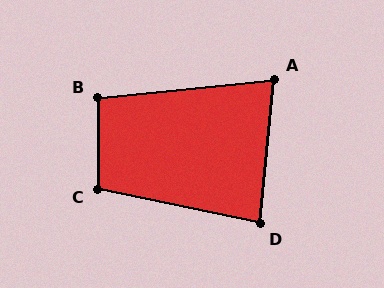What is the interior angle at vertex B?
Approximately 96 degrees (obtuse).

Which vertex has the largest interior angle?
C, at approximately 102 degrees.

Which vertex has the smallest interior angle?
A, at approximately 78 degrees.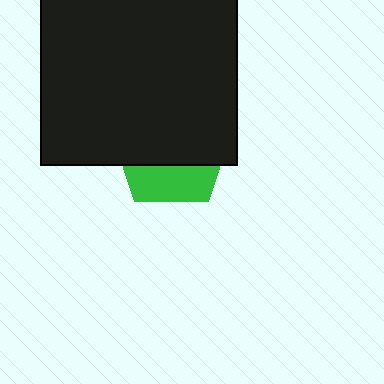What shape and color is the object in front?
The object in front is a black rectangle.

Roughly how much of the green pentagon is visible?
A small part of it is visible (roughly 33%).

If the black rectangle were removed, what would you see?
You would see the complete green pentagon.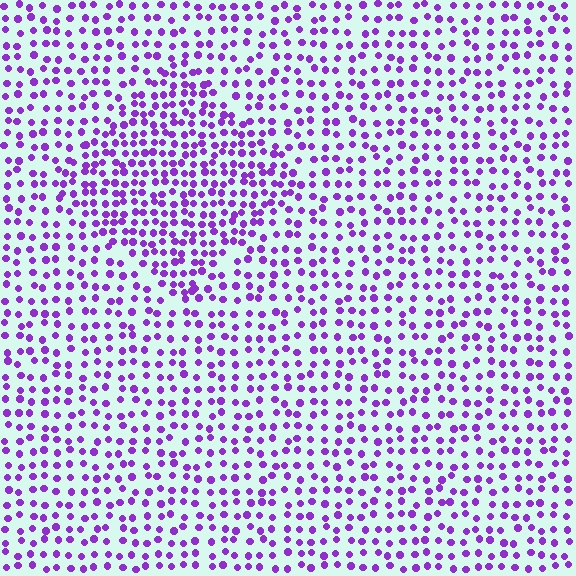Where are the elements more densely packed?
The elements are more densely packed inside the diamond boundary.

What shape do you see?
I see a diamond.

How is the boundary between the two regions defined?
The boundary is defined by a change in element density (approximately 1.7x ratio). All elements are the same color, size, and shape.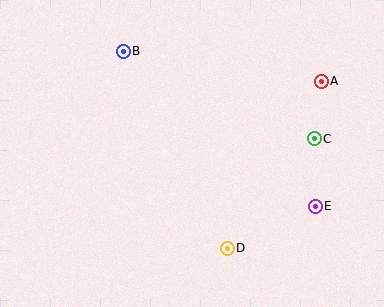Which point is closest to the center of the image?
Point D at (227, 248) is closest to the center.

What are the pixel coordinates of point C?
Point C is at (314, 139).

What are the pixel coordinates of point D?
Point D is at (227, 248).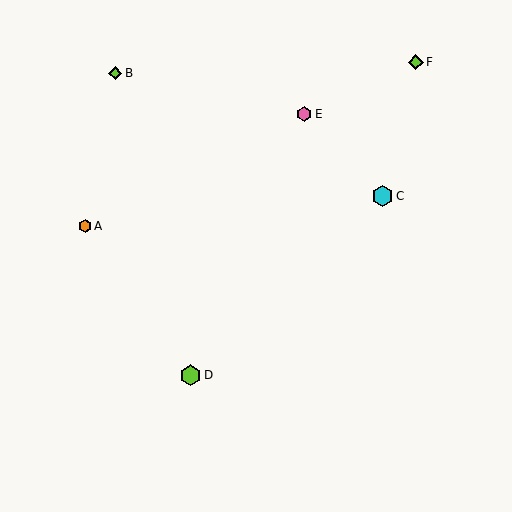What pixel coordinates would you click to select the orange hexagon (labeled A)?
Click at (85, 226) to select the orange hexagon A.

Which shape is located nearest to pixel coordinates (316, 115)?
The pink hexagon (labeled E) at (304, 114) is nearest to that location.